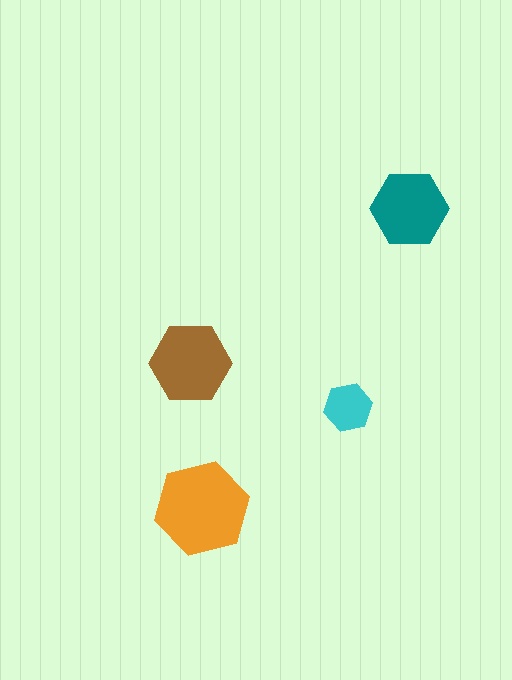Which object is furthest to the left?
The brown hexagon is leftmost.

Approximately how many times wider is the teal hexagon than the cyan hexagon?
About 1.5 times wider.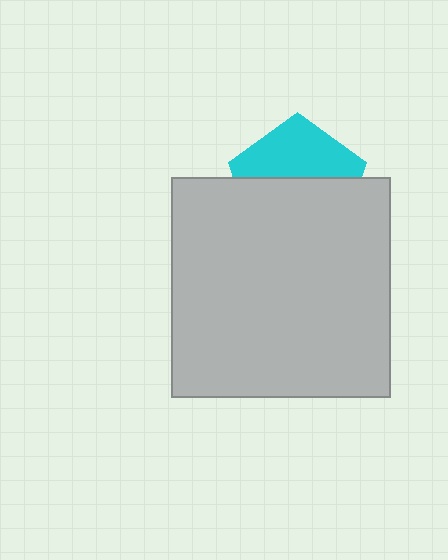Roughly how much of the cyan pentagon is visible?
A small part of it is visible (roughly 44%).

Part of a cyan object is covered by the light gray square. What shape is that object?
It is a pentagon.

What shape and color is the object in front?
The object in front is a light gray square.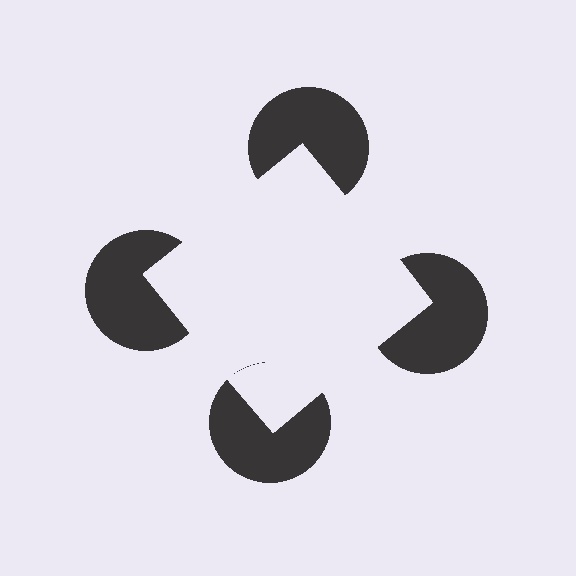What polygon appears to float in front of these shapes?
An illusory square — its edges are inferred from the aligned wedge cuts in the pac-man discs, not physically drawn.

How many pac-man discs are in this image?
There are 4 — one at each vertex of the illusory square.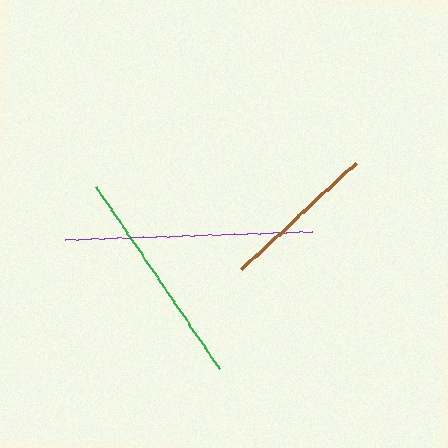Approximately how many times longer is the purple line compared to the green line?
The purple line is approximately 1.1 times the length of the green line.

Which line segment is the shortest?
The brown line is the shortest at approximately 156 pixels.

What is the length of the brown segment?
The brown segment is approximately 156 pixels long.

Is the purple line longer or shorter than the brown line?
The purple line is longer than the brown line.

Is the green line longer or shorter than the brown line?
The green line is longer than the brown line.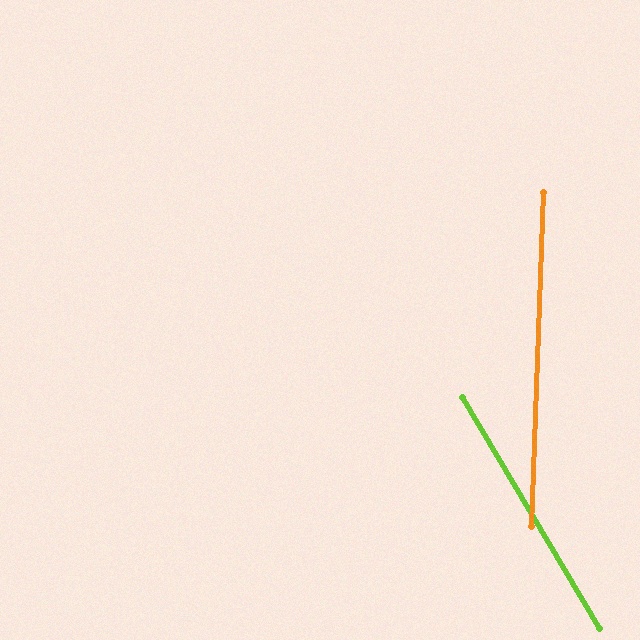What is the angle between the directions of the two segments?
Approximately 33 degrees.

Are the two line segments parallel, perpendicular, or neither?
Neither parallel nor perpendicular — they differ by about 33°.